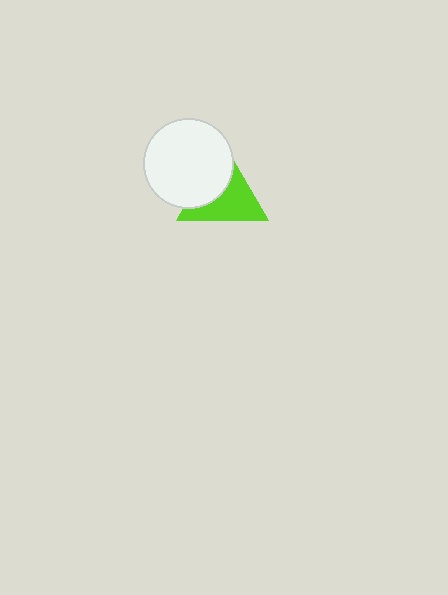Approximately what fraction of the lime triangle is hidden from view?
Roughly 42% of the lime triangle is hidden behind the white circle.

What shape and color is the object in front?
The object in front is a white circle.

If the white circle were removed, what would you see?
You would see the complete lime triangle.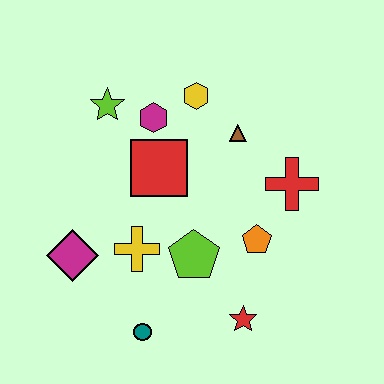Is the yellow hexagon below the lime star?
No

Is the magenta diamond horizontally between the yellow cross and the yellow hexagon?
No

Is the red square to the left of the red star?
Yes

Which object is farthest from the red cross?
The magenta diamond is farthest from the red cross.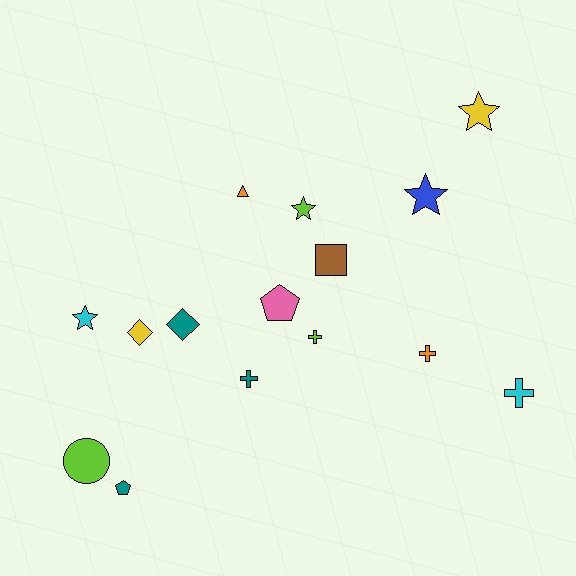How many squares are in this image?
There is 1 square.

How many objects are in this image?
There are 15 objects.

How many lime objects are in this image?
There are 3 lime objects.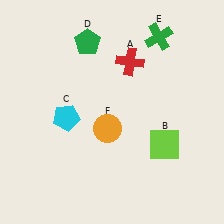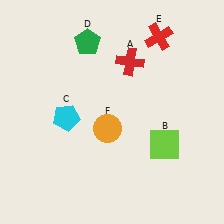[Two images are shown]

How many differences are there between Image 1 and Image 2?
There is 1 difference between the two images.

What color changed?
The cross (E) changed from green in Image 1 to red in Image 2.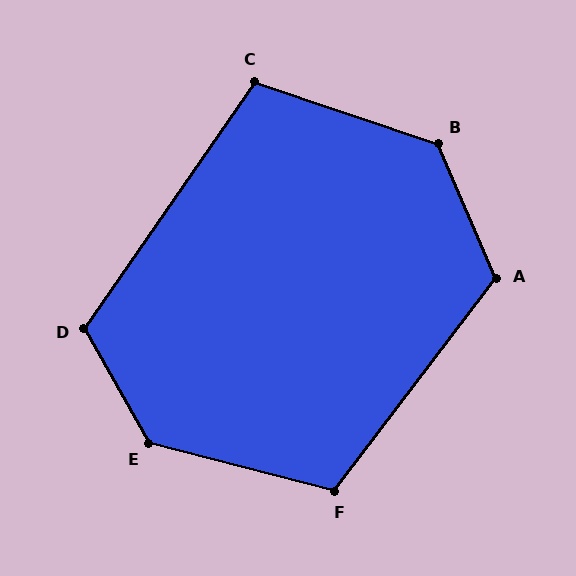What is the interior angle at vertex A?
Approximately 120 degrees (obtuse).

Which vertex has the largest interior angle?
E, at approximately 134 degrees.